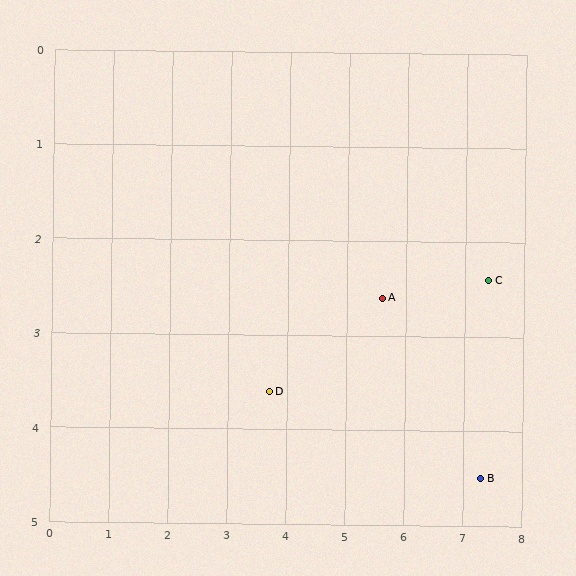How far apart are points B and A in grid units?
Points B and A are about 2.5 grid units apart.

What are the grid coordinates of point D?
Point D is at approximately (3.7, 3.6).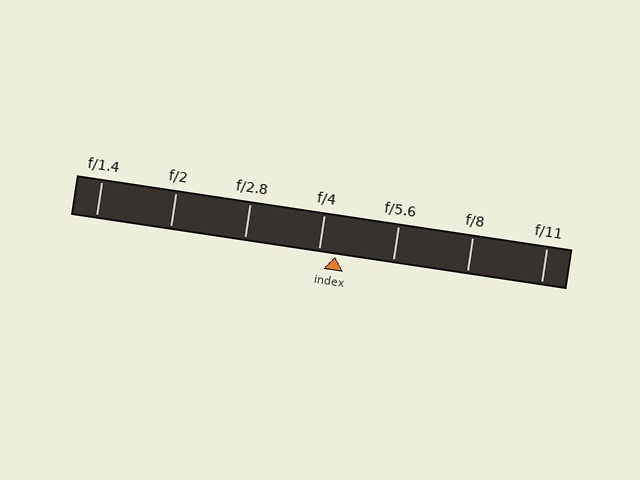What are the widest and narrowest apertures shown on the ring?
The widest aperture shown is f/1.4 and the narrowest is f/11.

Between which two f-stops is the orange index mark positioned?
The index mark is between f/4 and f/5.6.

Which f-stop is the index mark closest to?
The index mark is closest to f/4.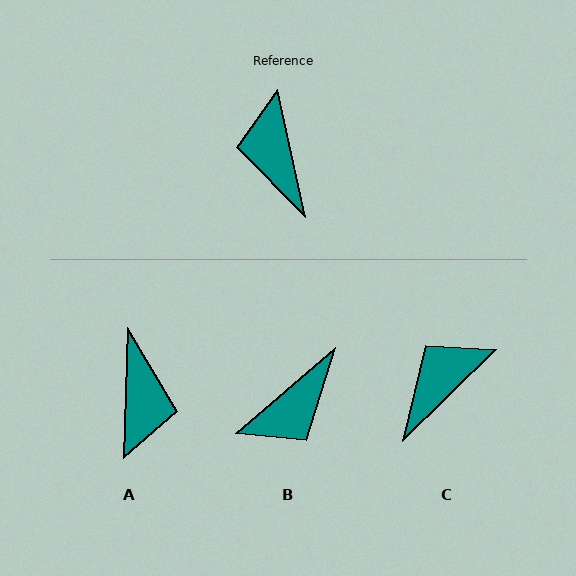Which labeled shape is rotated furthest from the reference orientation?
A, about 166 degrees away.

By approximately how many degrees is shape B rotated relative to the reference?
Approximately 119 degrees counter-clockwise.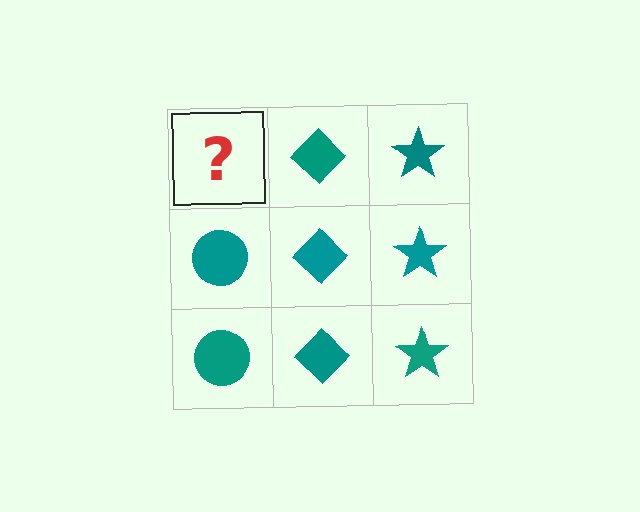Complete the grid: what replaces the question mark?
The question mark should be replaced with a teal circle.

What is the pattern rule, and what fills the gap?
The rule is that each column has a consistent shape. The gap should be filled with a teal circle.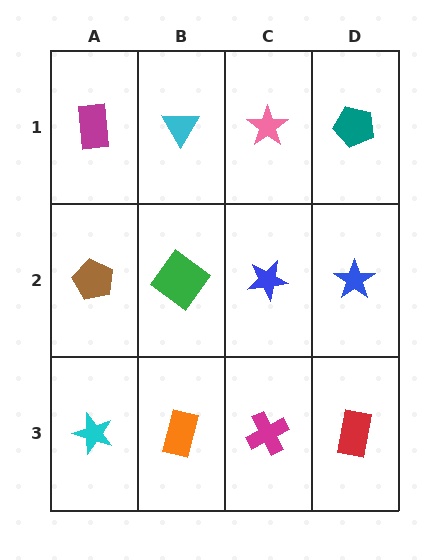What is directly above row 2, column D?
A teal pentagon.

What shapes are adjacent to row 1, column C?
A blue star (row 2, column C), a cyan triangle (row 1, column B), a teal pentagon (row 1, column D).